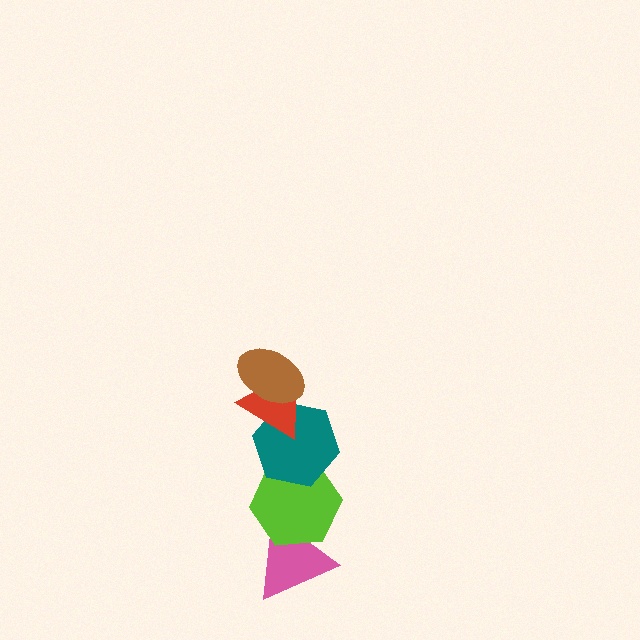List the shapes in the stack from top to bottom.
From top to bottom: the brown ellipse, the red triangle, the teal hexagon, the lime hexagon, the pink triangle.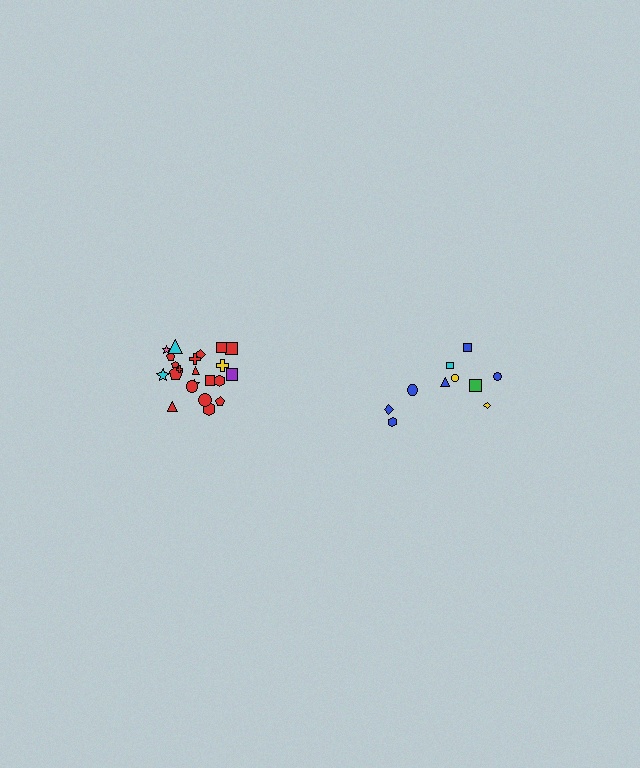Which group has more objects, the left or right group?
The left group.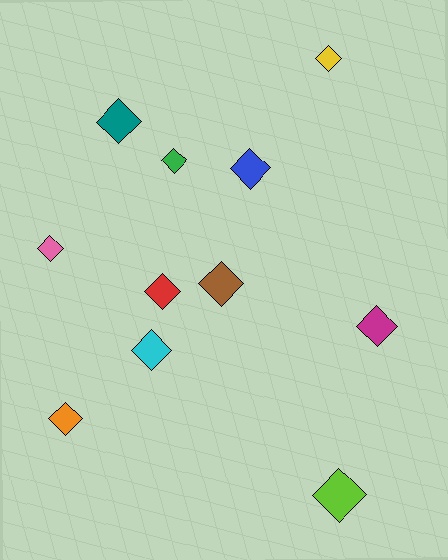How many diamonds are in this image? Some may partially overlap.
There are 11 diamonds.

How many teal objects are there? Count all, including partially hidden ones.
There is 1 teal object.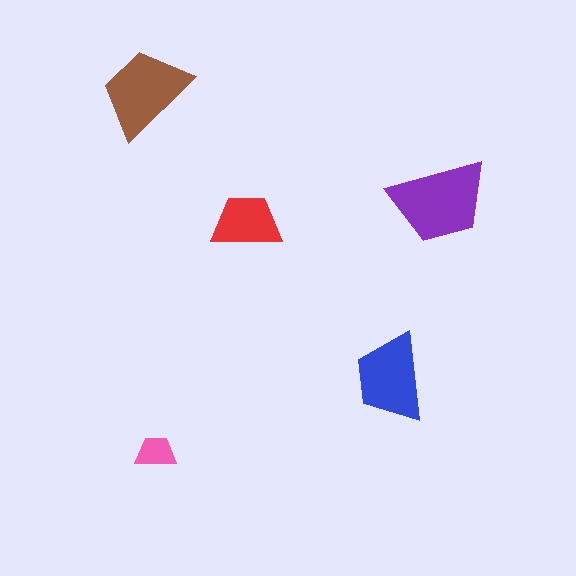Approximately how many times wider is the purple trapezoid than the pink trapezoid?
About 2.5 times wider.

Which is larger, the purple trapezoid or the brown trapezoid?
The purple one.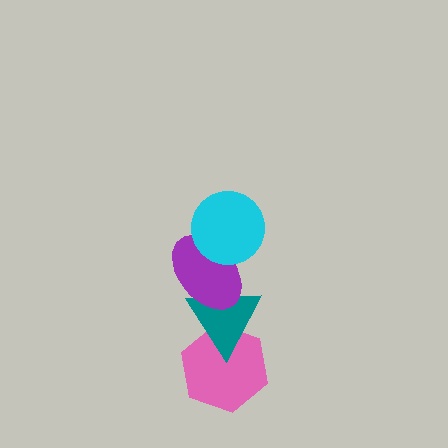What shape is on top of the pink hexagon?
The teal triangle is on top of the pink hexagon.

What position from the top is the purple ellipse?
The purple ellipse is 2nd from the top.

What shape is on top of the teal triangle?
The purple ellipse is on top of the teal triangle.